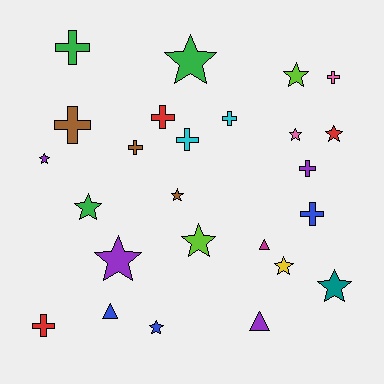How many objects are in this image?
There are 25 objects.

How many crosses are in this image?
There are 10 crosses.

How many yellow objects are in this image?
There is 1 yellow object.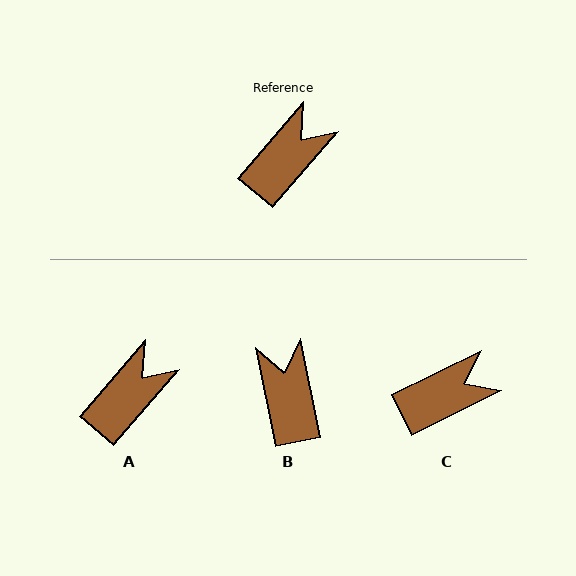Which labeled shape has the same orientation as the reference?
A.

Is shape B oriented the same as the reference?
No, it is off by about 52 degrees.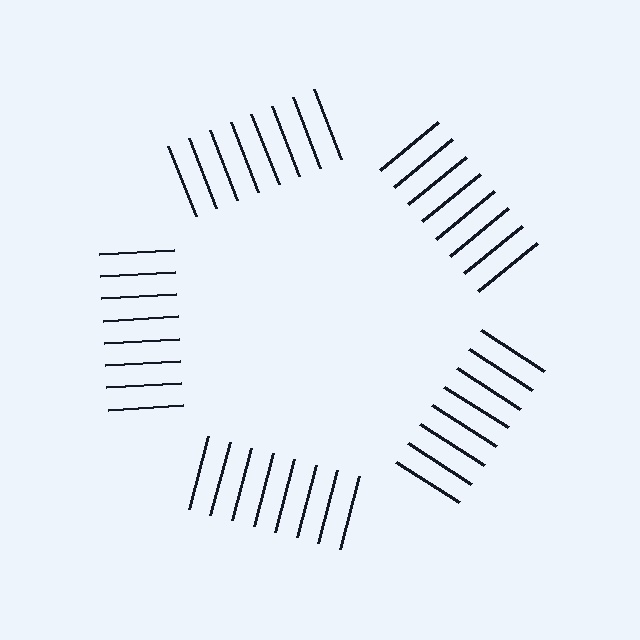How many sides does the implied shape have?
5 sides — the line-ends trace a pentagon.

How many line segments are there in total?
40 — 8 along each of the 5 edges.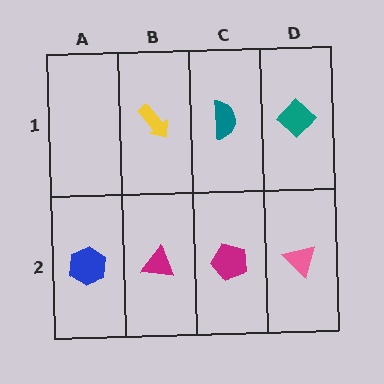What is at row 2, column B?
A magenta triangle.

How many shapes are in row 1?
3 shapes.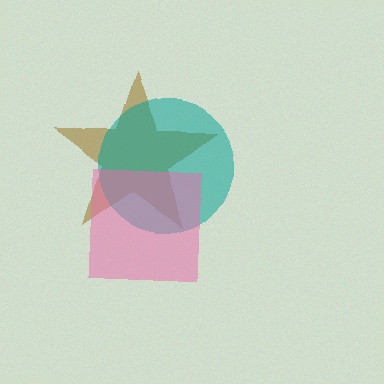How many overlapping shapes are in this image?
There are 3 overlapping shapes in the image.